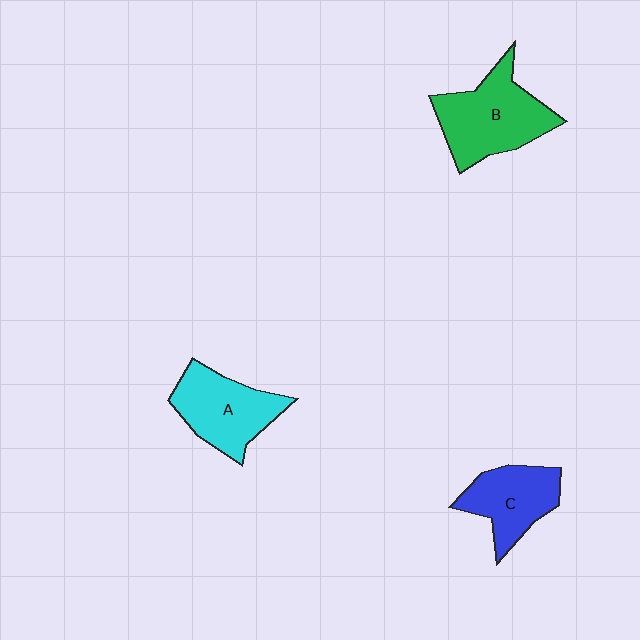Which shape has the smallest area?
Shape C (blue).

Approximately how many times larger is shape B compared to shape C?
Approximately 1.4 times.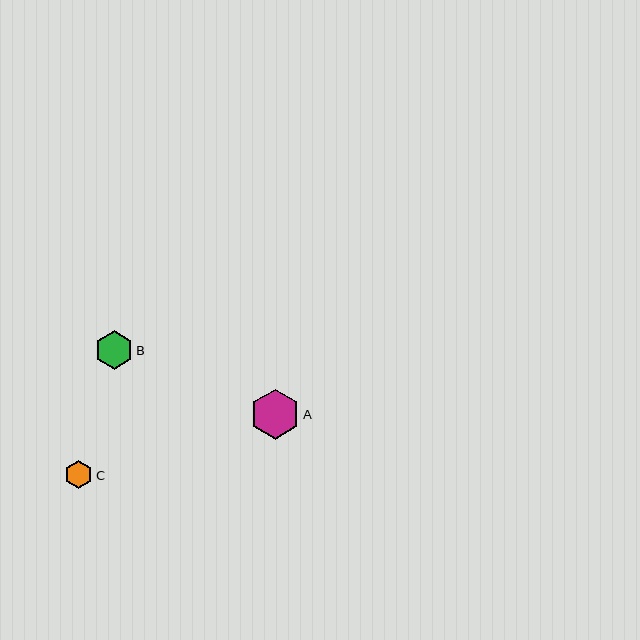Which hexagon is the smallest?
Hexagon C is the smallest with a size of approximately 28 pixels.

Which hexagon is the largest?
Hexagon A is the largest with a size of approximately 50 pixels.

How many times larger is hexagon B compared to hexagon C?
Hexagon B is approximately 1.4 times the size of hexagon C.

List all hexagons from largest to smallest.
From largest to smallest: A, B, C.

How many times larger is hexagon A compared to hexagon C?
Hexagon A is approximately 1.8 times the size of hexagon C.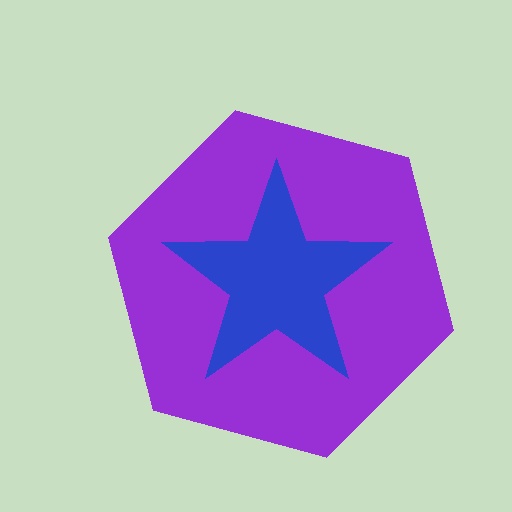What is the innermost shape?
The blue star.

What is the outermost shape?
The purple hexagon.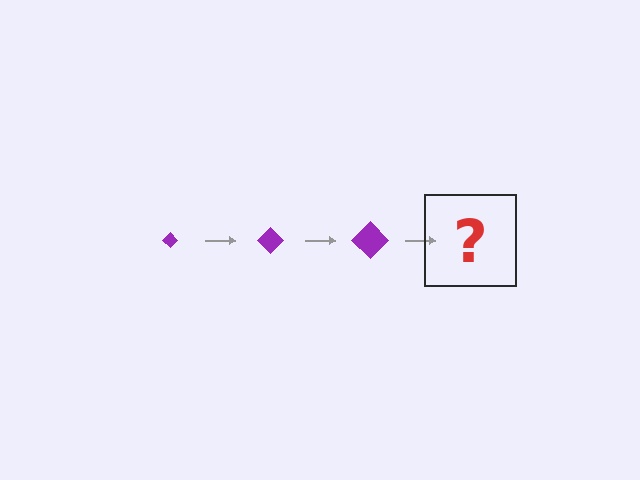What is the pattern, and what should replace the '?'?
The pattern is that the diamond gets progressively larger each step. The '?' should be a purple diamond, larger than the previous one.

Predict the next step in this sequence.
The next step is a purple diamond, larger than the previous one.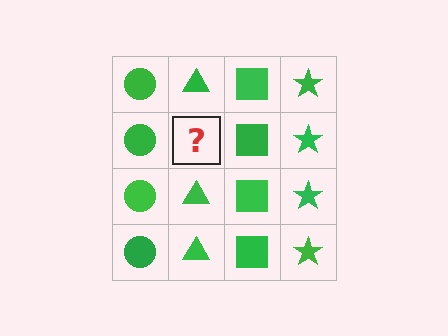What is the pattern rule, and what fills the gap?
The rule is that each column has a consistent shape. The gap should be filled with a green triangle.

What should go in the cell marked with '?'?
The missing cell should contain a green triangle.